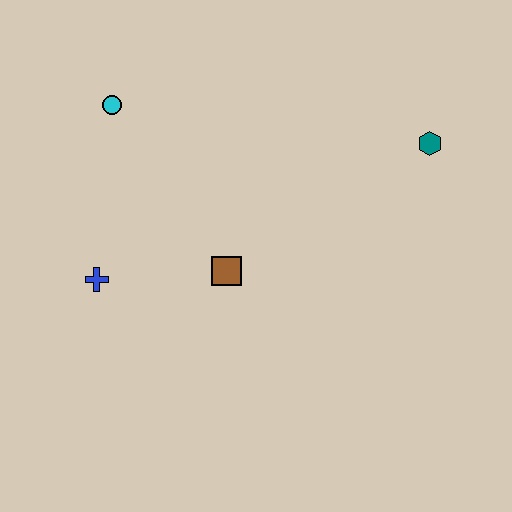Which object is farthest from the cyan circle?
The teal hexagon is farthest from the cyan circle.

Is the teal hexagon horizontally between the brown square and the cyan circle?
No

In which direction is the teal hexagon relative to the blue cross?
The teal hexagon is to the right of the blue cross.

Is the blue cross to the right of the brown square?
No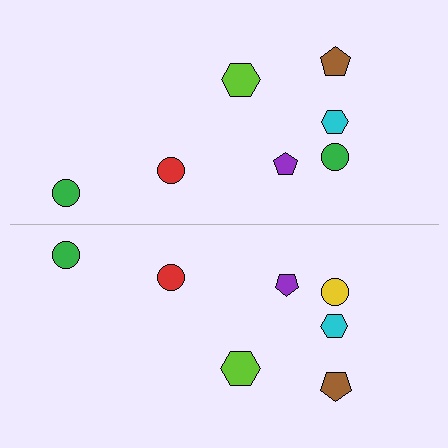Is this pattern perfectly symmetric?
No, the pattern is not perfectly symmetric. The yellow circle on the bottom side breaks the symmetry — its mirror counterpart is green.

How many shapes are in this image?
There are 14 shapes in this image.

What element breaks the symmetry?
The yellow circle on the bottom side breaks the symmetry — its mirror counterpart is green.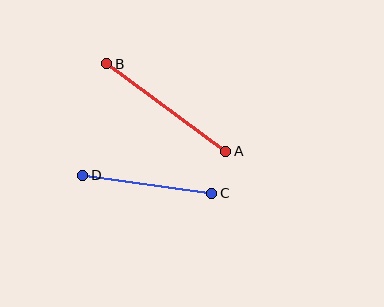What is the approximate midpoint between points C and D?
The midpoint is at approximately (147, 184) pixels.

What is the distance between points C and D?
The distance is approximately 130 pixels.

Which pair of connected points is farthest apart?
Points A and B are farthest apart.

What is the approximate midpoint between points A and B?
The midpoint is at approximately (166, 108) pixels.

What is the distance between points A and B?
The distance is approximately 148 pixels.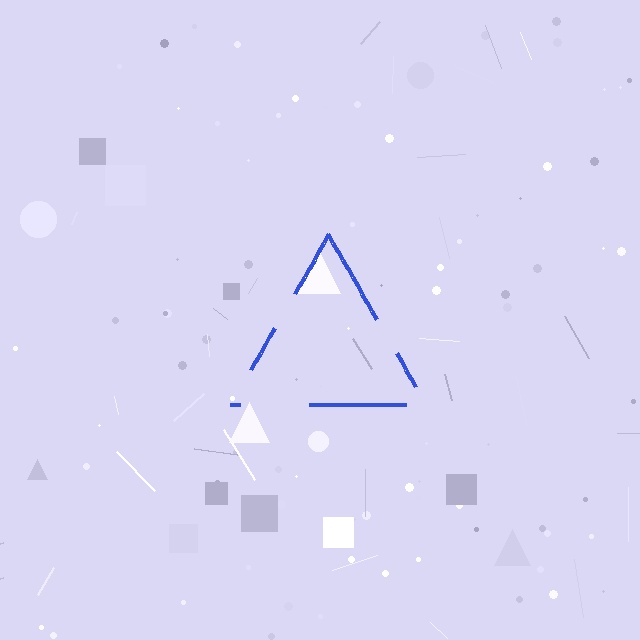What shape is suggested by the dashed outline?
The dashed outline suggests a triangle.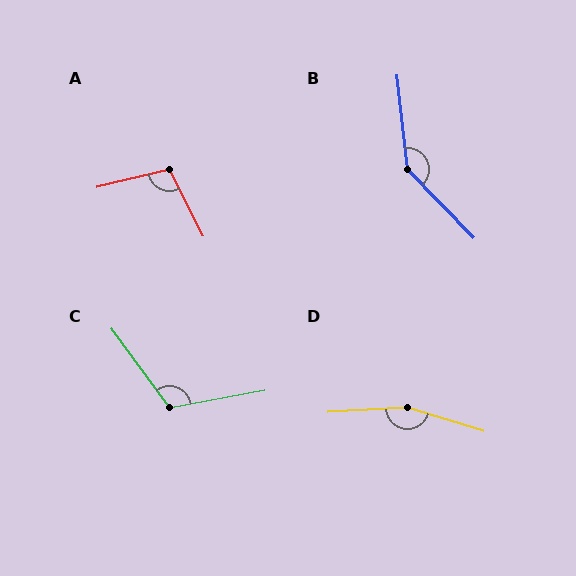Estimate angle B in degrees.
Approximately 142 degrees.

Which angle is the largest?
D, at approximately 160 degrees.